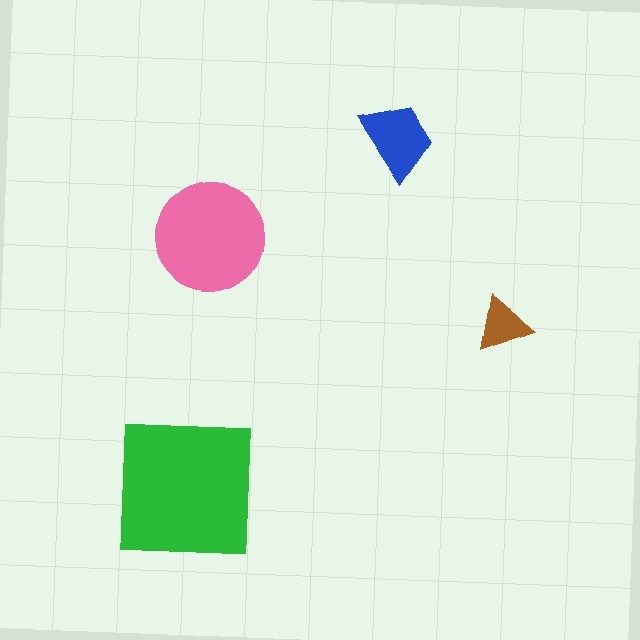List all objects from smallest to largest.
The brown triangle, the blue trapezoid, the pink circle, the green square.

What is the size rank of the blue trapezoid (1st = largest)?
3rd.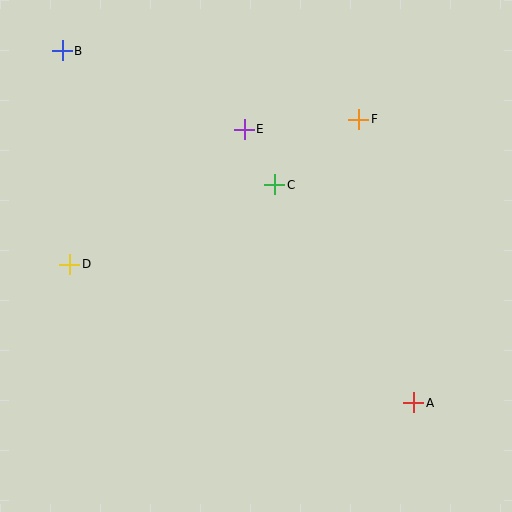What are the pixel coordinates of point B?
Point B is at (62, 51).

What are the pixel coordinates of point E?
Point E is at (244, 129).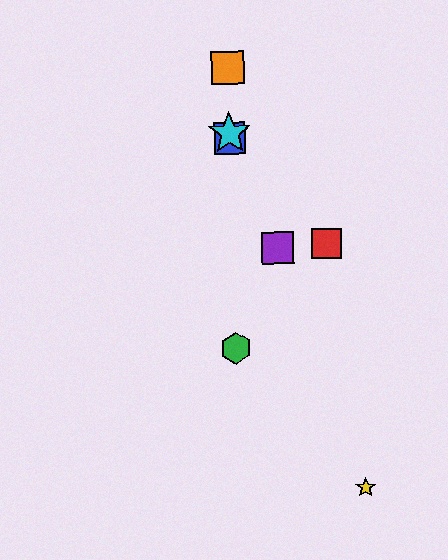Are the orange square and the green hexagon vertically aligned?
Yes, both are at x≈228.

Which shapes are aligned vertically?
The blue square, the green hexagon, the orange square, the cyan star are aligned vertically.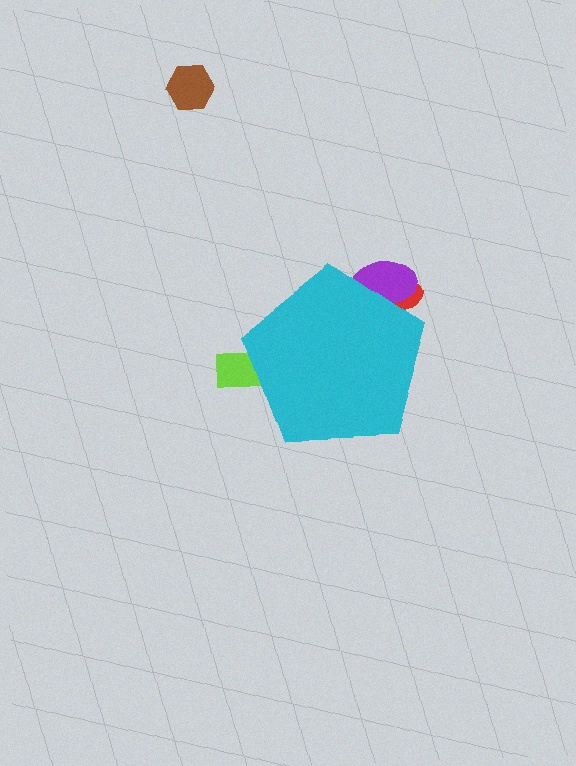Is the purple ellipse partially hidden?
Yes, the purple ellipse is partially hidden behind the cyan pentagon.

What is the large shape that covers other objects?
A cyan pentagon.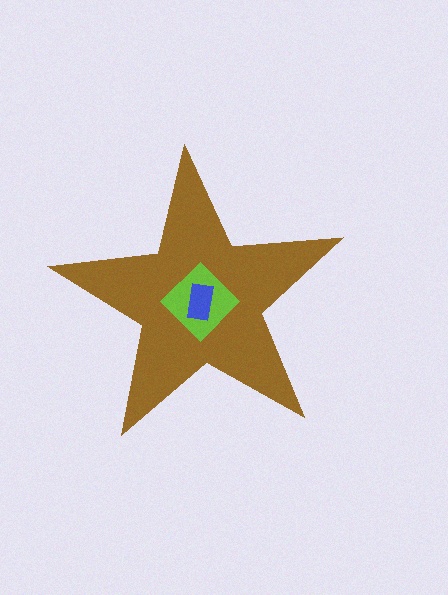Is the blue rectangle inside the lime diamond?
Yes.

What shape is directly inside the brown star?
The lime diamond.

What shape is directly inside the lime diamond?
The blue rectangle.